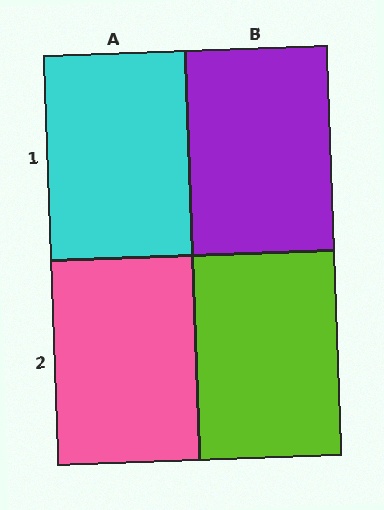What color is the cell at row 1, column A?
Cyan.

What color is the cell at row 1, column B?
Purple.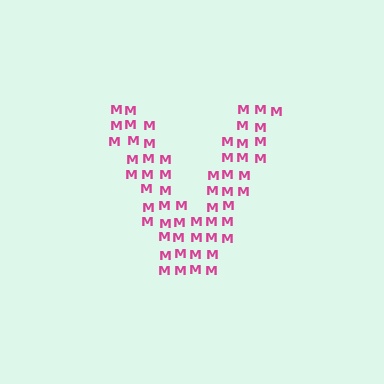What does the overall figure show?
The overall figure shows the letter V.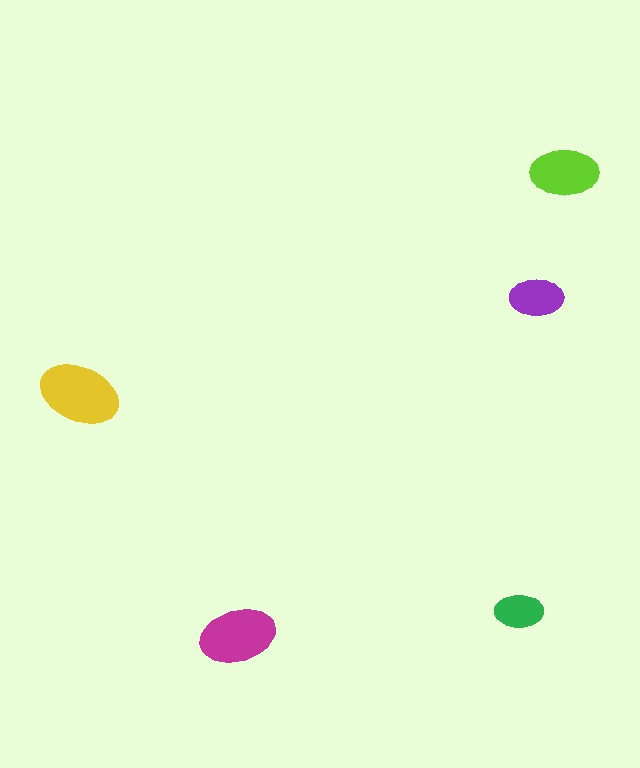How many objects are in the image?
There are 5 objects in the image.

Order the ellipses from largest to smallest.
the yellow one, the magenta one, the lime one, the purple one, the green one.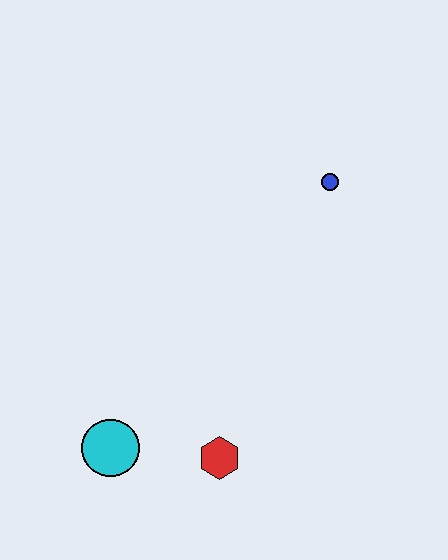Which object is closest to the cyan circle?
The red hexagon is closest to the cyan circle.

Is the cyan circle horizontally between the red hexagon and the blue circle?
No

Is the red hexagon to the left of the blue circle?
Yes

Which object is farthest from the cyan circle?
The blue circle is farthest from the cyan circle.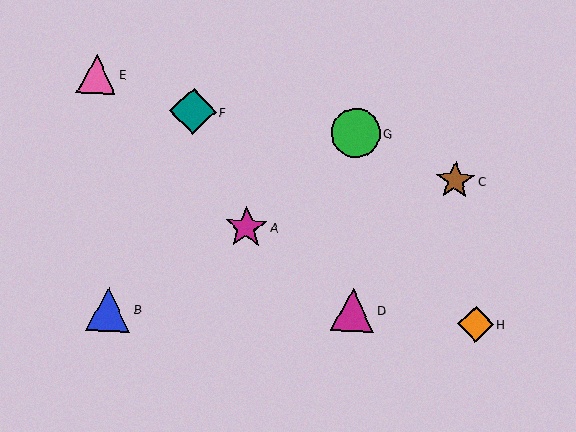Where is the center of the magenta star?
The center of the magenta star is at (246, 228).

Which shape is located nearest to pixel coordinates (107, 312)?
The blue triangle (labeled B) at (108, 309) is nearest to that location.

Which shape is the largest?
The green circle (labeled G) is the largest.